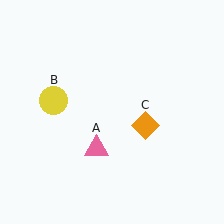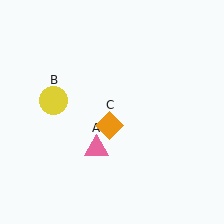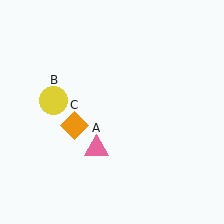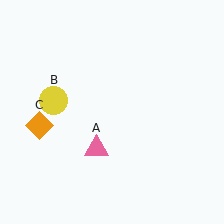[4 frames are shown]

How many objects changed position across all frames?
1 object changed position: orange diamond (object C).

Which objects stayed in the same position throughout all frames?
Pink triangle (object A) and yellow circle (object B) remained stationary.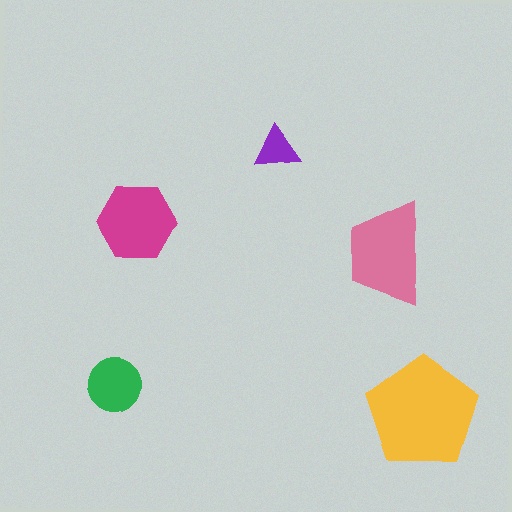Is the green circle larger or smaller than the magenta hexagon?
Smaller.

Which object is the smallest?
The purple triangle.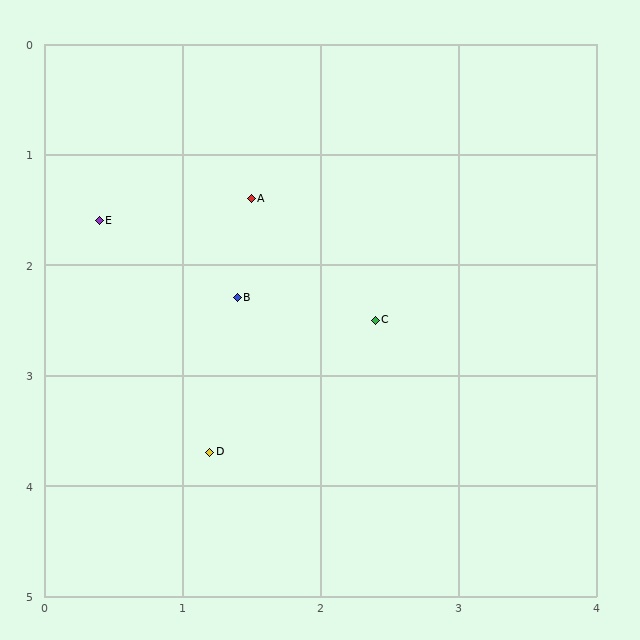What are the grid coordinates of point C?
Point C is at approximately (2.4, 2.5).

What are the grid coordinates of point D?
Point D is at approximately (1.2, 3.7).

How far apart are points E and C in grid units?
Points E and C are about 2.2 grid units apart.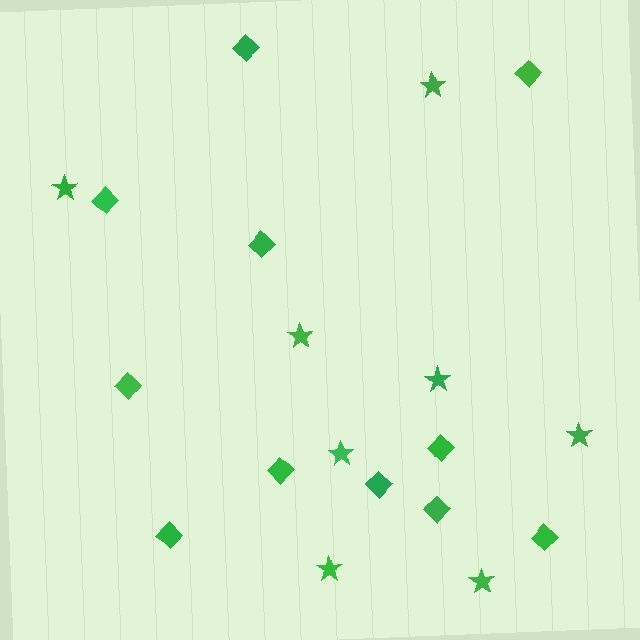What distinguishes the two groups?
There are 2 groups: one group of stars (8) and one group of diamonds (11).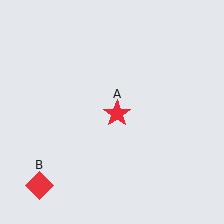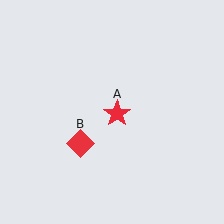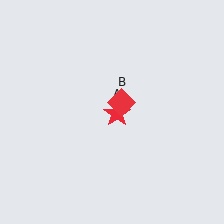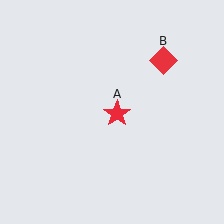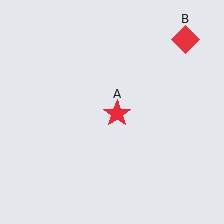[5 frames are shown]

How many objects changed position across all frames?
1 object changed position: red diamond (object B).